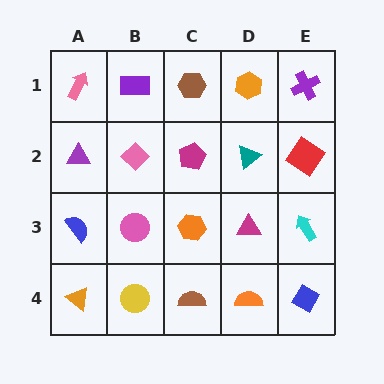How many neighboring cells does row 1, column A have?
2.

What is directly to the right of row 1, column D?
A purple cross.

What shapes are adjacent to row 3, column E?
A red diamond (row 2, column E), a blue diamond (row 4, column E), a magenta triangle (row 3, column D).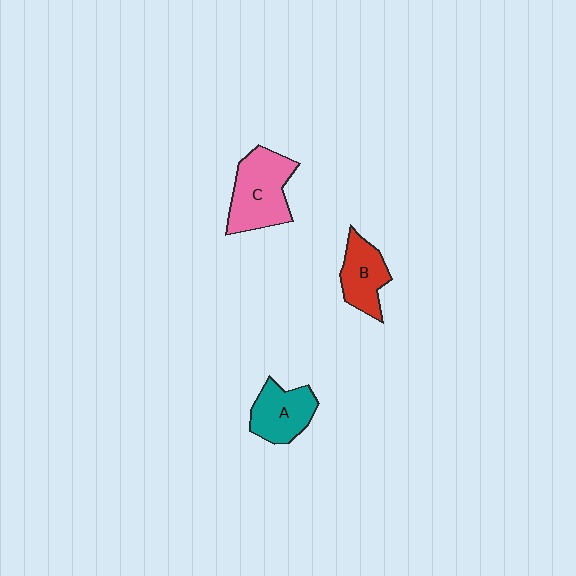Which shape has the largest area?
Shape C (pink).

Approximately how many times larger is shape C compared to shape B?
Approximately 1.5 times.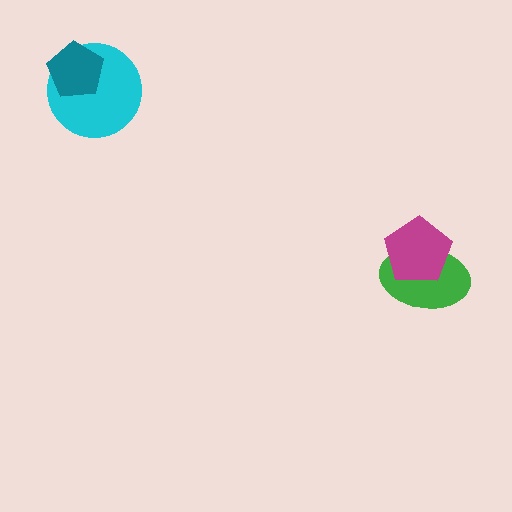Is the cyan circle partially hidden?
Yes, it is partially covered by another shape.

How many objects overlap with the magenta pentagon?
1 object overlaps with the magenta pentagon.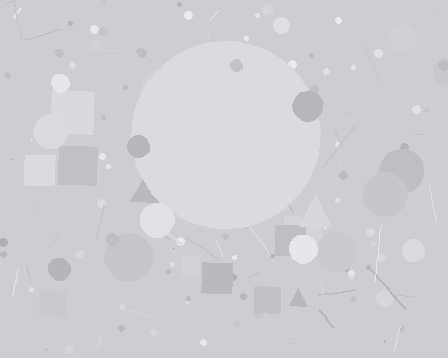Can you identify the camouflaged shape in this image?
The camouflaged shape is a circle.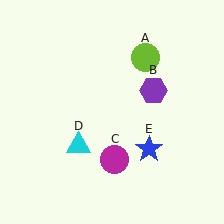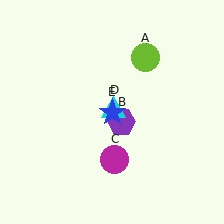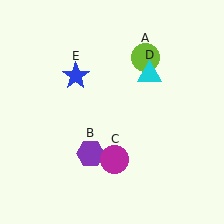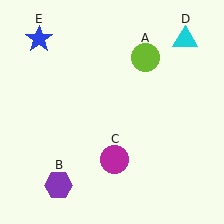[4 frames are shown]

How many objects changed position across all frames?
3 objects changed position: purple hexagon (object B), cyan triangle (object D), blue star (object E).